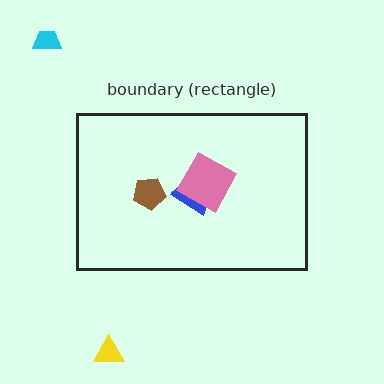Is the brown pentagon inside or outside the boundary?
Inside.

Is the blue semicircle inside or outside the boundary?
Inside.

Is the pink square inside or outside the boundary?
Inside.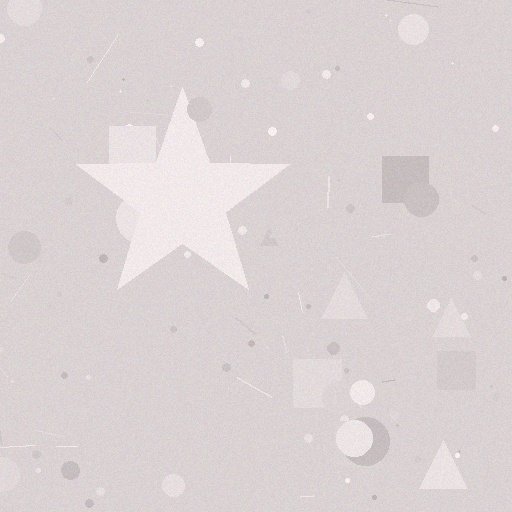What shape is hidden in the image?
A star is hidden in the image.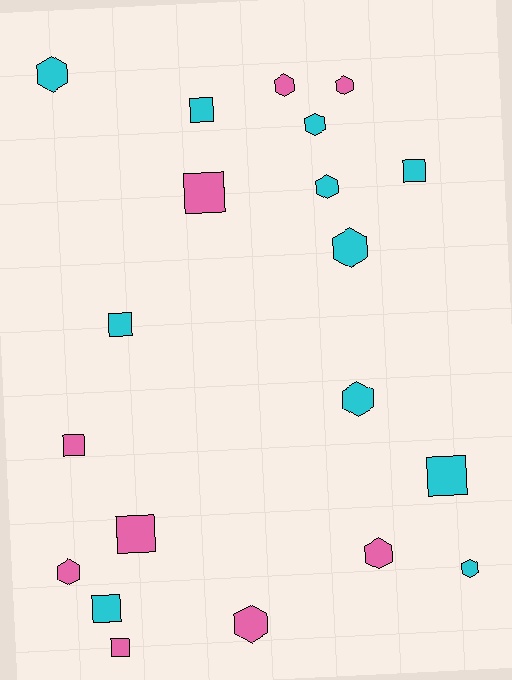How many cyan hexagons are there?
There are 6 cyan hexagons.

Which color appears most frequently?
Cyan, with 11 objects.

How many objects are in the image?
There are 20 objects.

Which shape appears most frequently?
Hexagon, with 11 objects.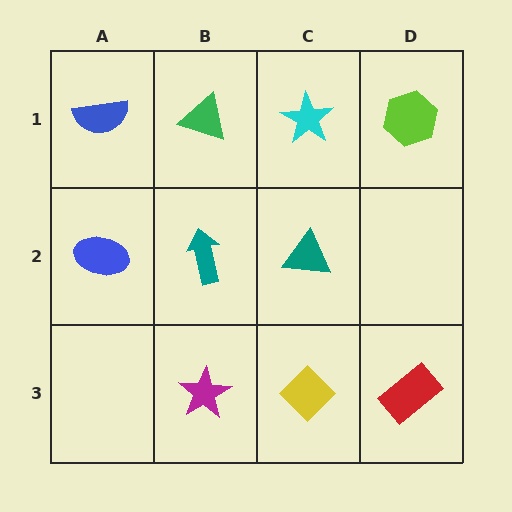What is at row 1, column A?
A blue semicircle.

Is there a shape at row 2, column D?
No, that cell is empty.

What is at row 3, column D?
A red rectangle.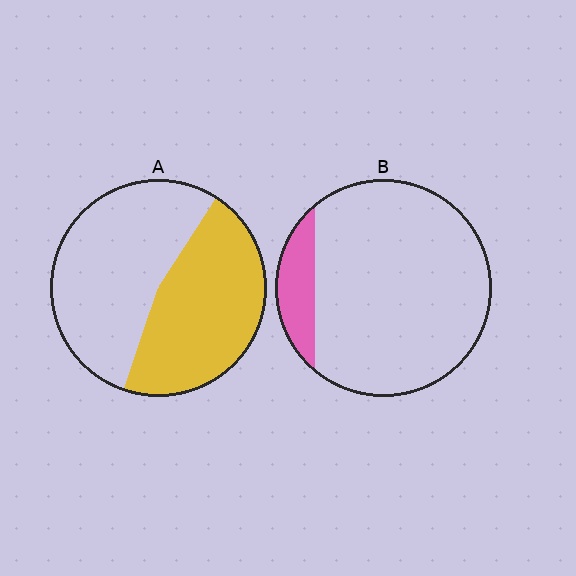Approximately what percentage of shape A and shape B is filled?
A is approximately 45% and B is approximately 15%.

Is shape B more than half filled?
No.